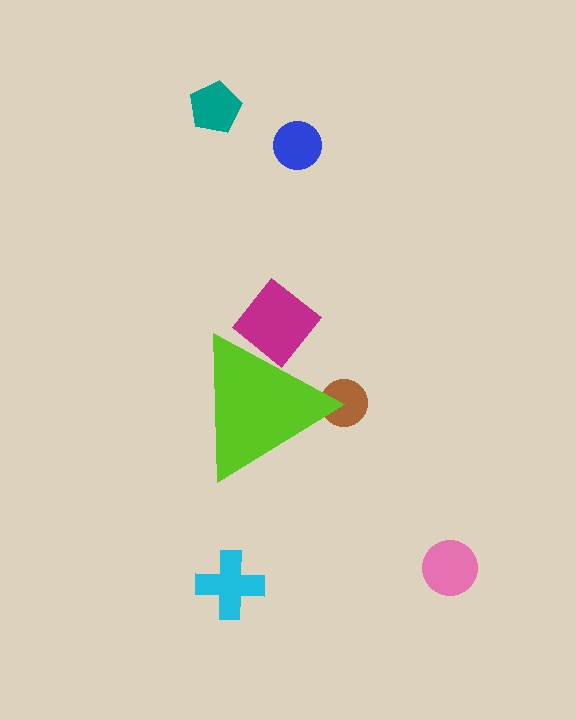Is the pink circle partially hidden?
No, the pink circle is fully visible.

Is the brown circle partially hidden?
Yes, the brown circle is partially hidden behind the lime triangle.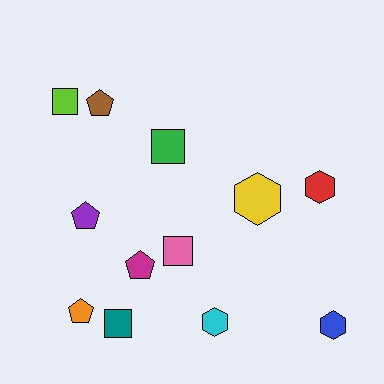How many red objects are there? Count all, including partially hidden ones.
There is 1 red object.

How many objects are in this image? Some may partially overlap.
There are 12 objects.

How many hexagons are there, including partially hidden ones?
There are 4 hexagons.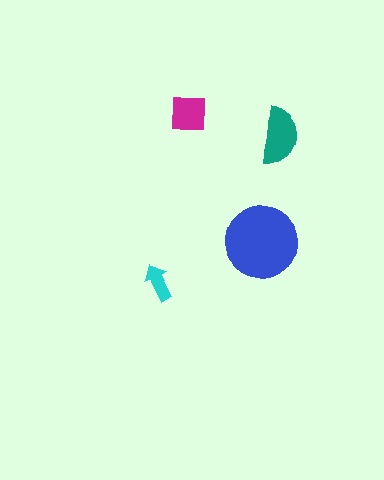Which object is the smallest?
The cyan arrow.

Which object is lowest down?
The cyan arrow is bottommost.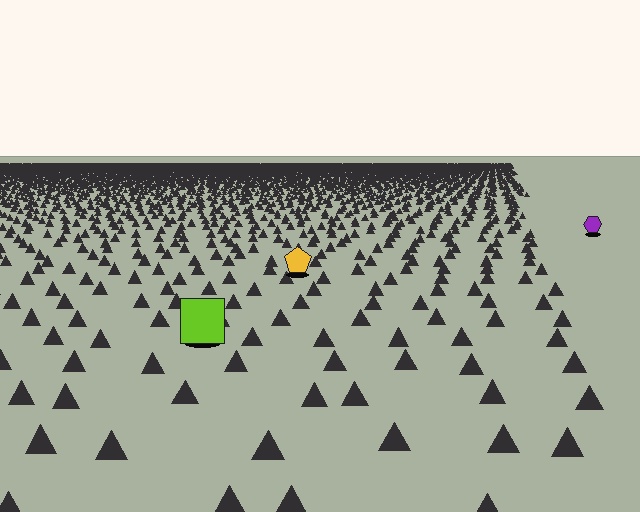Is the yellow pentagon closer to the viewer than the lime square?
No. The lime square is closer — you can tell from the texture gradient: the ground texture is coarser near it.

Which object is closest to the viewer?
The lime square is closest. The texture marks near it are larger and more spread out.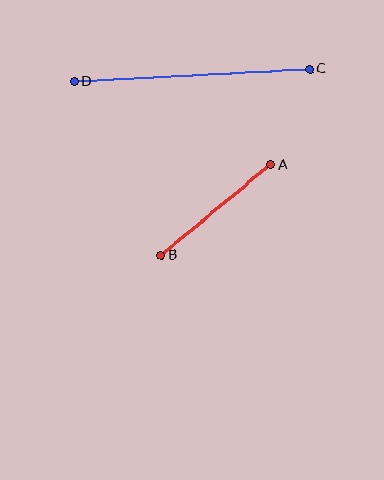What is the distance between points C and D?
The distance is approximately 236 pixels.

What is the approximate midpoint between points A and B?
The midpoint is at approximately (216, 210) pixels.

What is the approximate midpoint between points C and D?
The midpoint is at approximately (192, 75) pixels.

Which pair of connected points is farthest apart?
Points C and D are farthest apart.